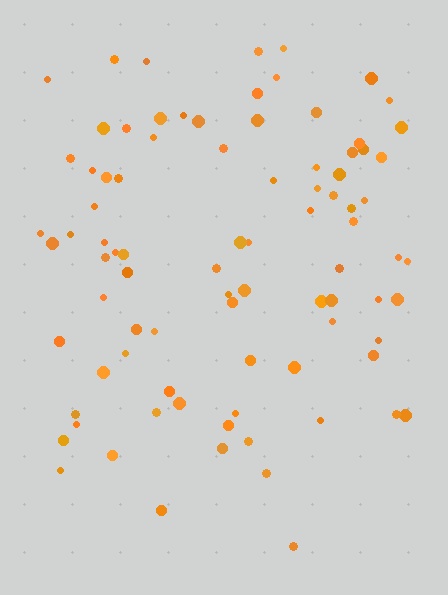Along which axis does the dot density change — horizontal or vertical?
Vertical.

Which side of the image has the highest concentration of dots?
The top.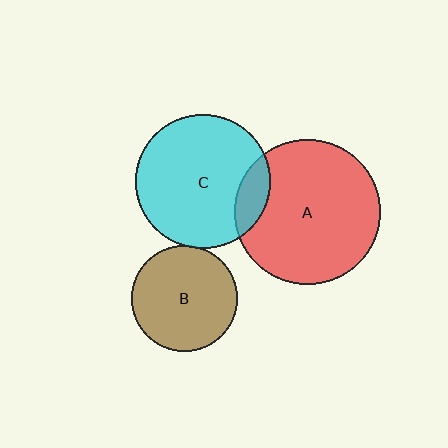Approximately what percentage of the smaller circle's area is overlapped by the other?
Approximately 5%.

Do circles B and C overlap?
Yes.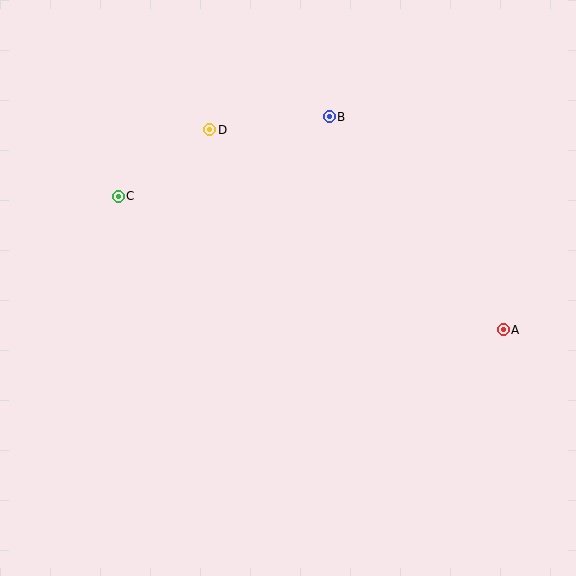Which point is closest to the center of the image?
Point B at (329, 117) is closest to the center.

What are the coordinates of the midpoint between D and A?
The midpoint between D and A is at (356, 230).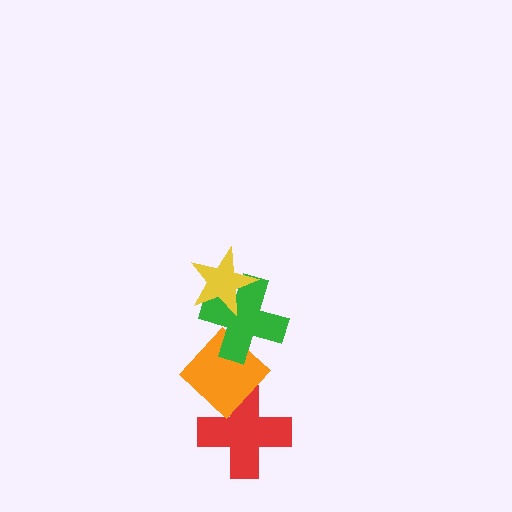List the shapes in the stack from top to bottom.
From top to bottom: the yellow star, the green cross, the orange diamond, the red cross.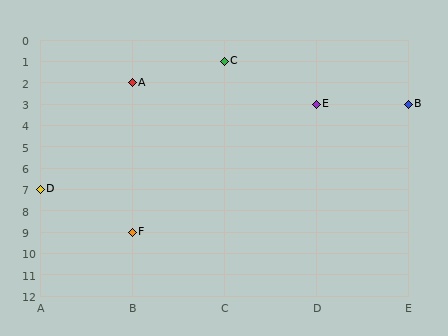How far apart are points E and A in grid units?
Points E and A are 2 columns and 1 row apart (about 2.2 grid units diagonally).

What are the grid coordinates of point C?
Point C is at grid coordinates (C, 1).